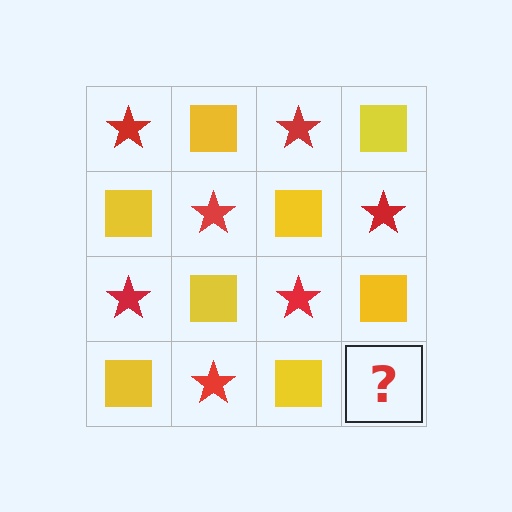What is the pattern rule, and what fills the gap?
The rule is that it alternates red star and yellow square in a checkerboard pattern. The gap should be filled with a red star.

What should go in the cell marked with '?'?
The missing cell should contain a red star.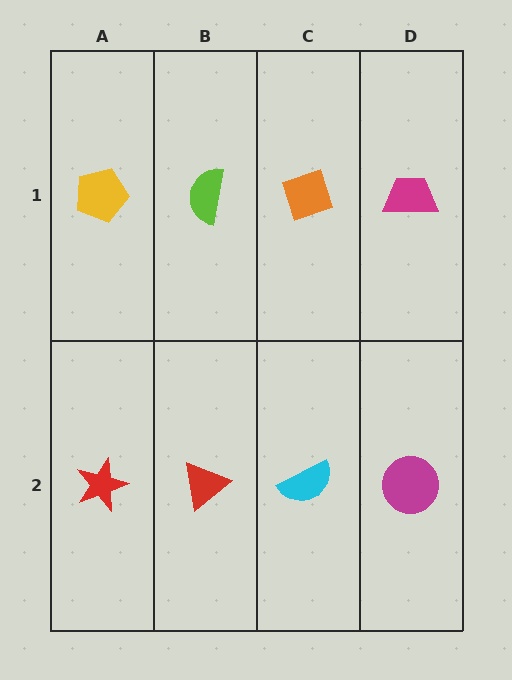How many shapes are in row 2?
4 shapes.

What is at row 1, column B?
A lime semicircle.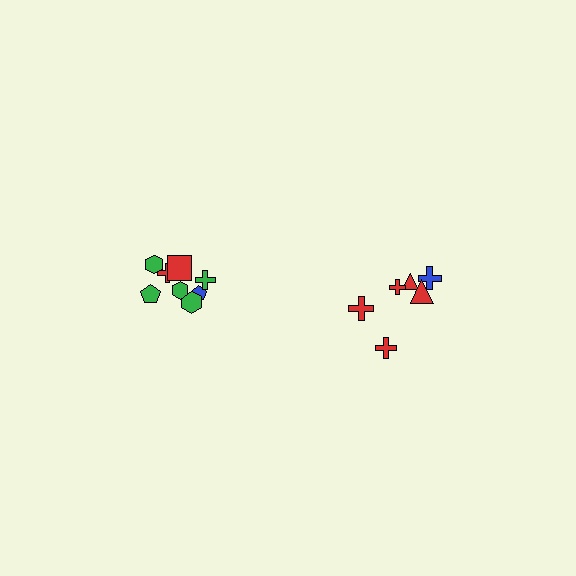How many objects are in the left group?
There are 8 objects.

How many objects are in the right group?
There are 6 objects.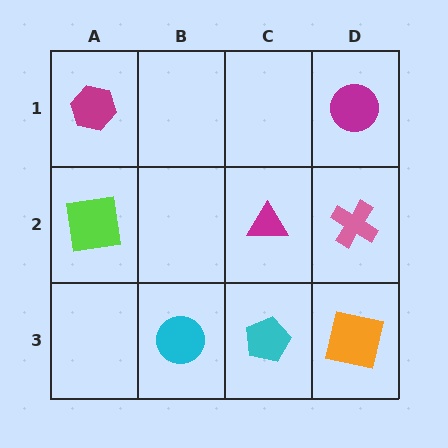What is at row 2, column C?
A magenta triangle.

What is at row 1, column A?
A magenta hexagon.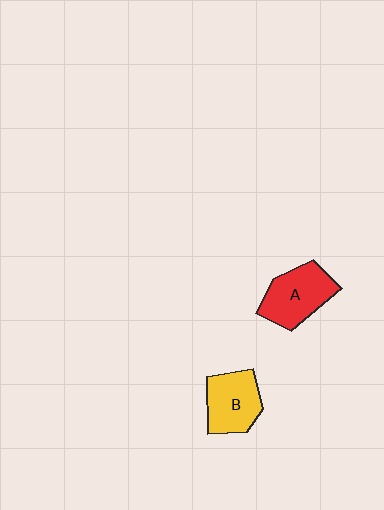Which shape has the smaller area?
Shape B (yellow).